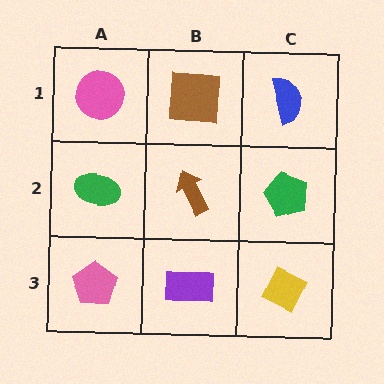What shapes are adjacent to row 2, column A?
A pink circle (row 1, column A), a pink pentagon (row 3, column A), a brown arrow (row 2, column B).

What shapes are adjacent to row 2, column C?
A blue semicircle (row 1, column C), a yellow diamond (row 3, column C), a brown arrow (row 2, column B).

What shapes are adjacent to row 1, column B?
A brown arrow (row 2, column B), a pink circle (row 1, column A), a blue semicircle (row 1, column C).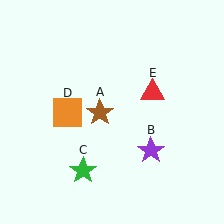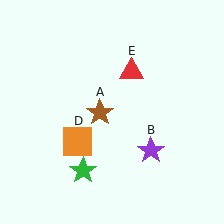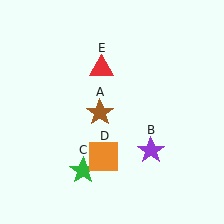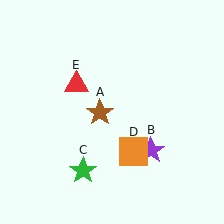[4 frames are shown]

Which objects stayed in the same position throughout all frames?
Brown star (object A) and purple star (object B) and green star (object C) remained stationary.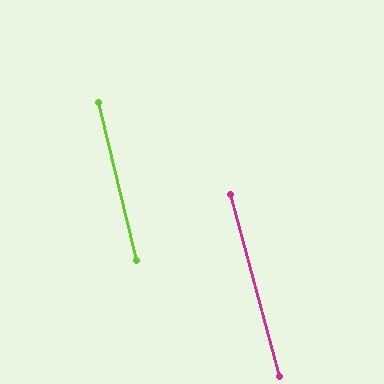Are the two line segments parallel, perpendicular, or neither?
Parallel — their directions differ by only 1.5°.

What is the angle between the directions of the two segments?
Approximately 2 degrees.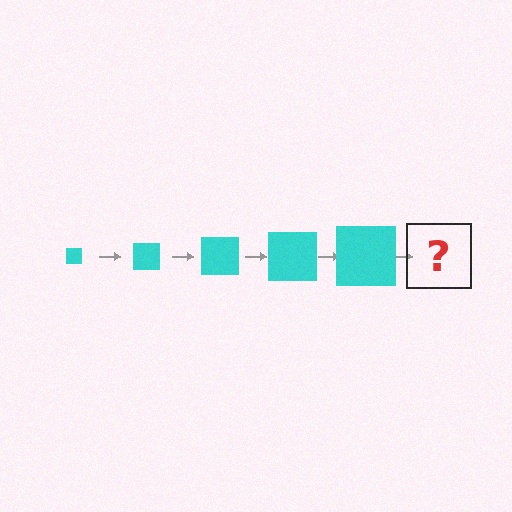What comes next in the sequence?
The next element should be a cyan square, larger than the previous one.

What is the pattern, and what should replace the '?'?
The pattern is that the square gets progressively larger each step. The '?' should be a cyan square, larger than the previous one.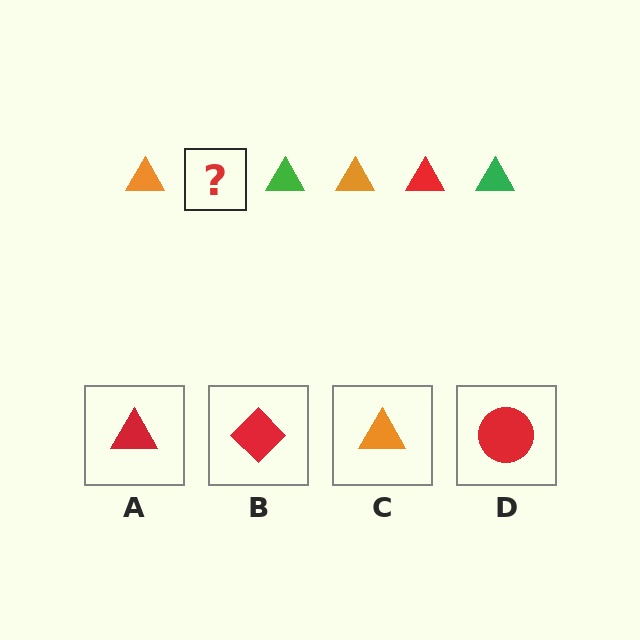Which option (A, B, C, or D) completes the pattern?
A.